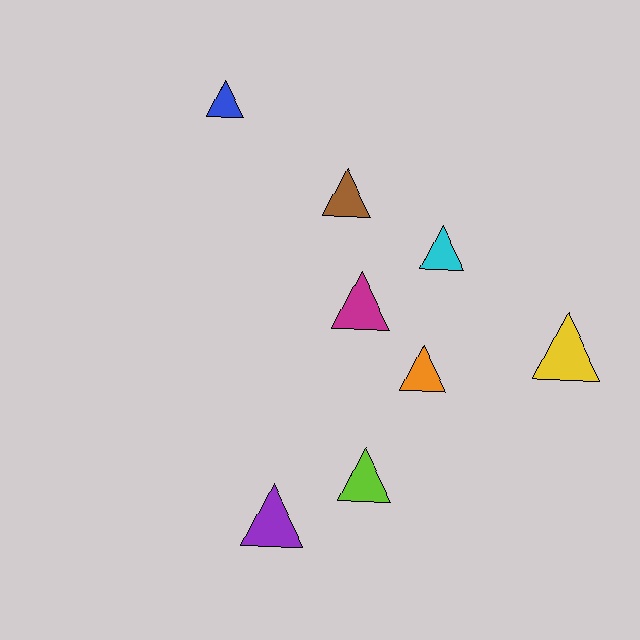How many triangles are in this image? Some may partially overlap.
There are 8 triangles.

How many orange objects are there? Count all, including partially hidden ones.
There is 1 orange object.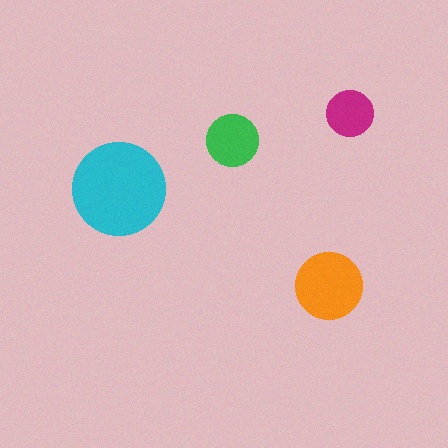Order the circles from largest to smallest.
the cyan one, the orange one, the green one, the magenta one.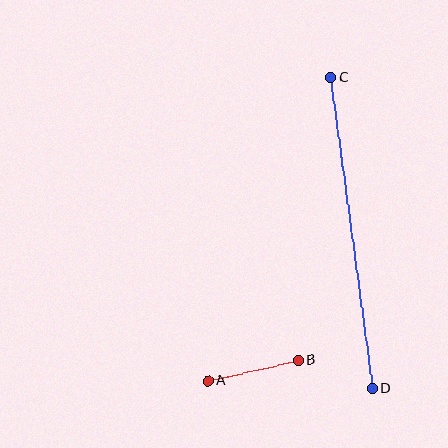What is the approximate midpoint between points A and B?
The midpoint is at approximately (253, 371) pixels.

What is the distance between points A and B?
The distance is approximately 93 pixels.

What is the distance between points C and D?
The distance is approximately 314 pixels.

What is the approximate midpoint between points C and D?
The midpoint is at approximately (351, 233) pixels.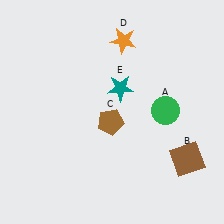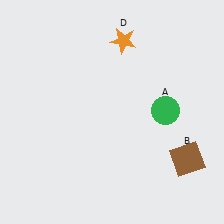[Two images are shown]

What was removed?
The brown pentagon (C), the teal star (E) were removed in Image 2.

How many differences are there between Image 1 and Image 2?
There are 2 differences between the two images.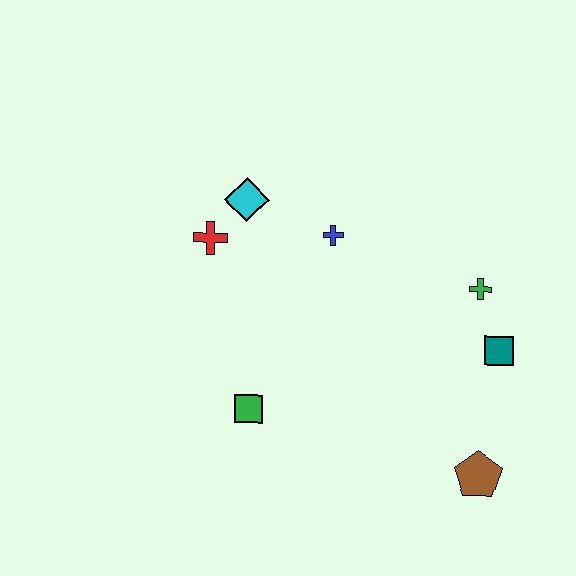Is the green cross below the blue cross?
Yes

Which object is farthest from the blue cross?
The brown pentagon is farthest from the blue cross.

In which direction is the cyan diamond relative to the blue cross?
The cyan diamond is to the left of the blue cross.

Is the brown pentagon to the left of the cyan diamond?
No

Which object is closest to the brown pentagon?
The teal square is closest to the brown pentagon.